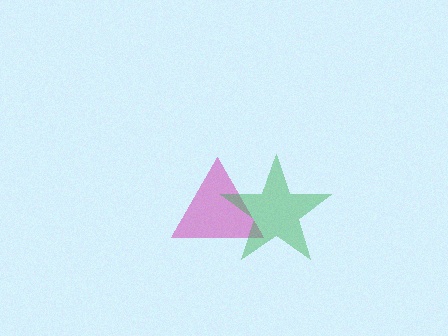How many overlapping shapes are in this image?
There are 2 overlapping shapes in the image.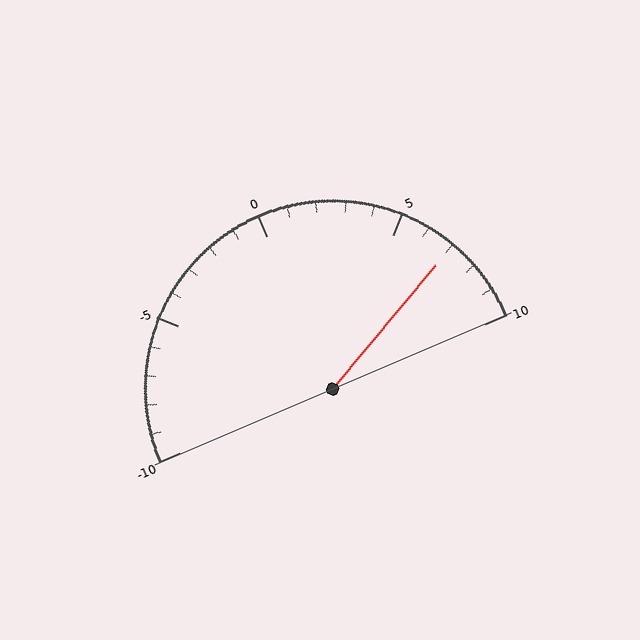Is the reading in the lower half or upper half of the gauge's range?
The reading is in the upper half of the range (-10 to 10).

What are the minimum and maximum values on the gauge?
The gauge ranges from -10 to 10.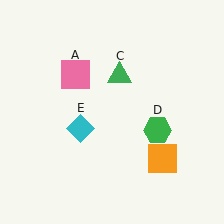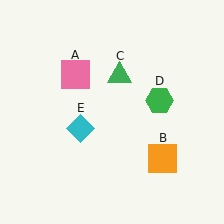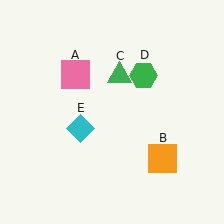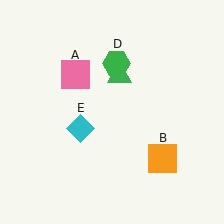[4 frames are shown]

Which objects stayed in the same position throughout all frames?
Pink square (object A) and orange square (object B) and green triangle (object C) and cyan diamond (object E) remained stationary.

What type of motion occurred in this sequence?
The green hexagon (object D) rotated counterclockwise around the center of the scene.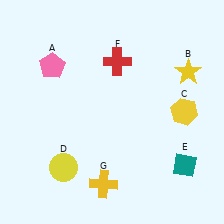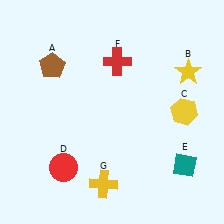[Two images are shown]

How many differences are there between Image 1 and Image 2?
There are 2 differences between the two images.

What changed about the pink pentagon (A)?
In Image 1, A is pink. In Image 2, it changed to brown.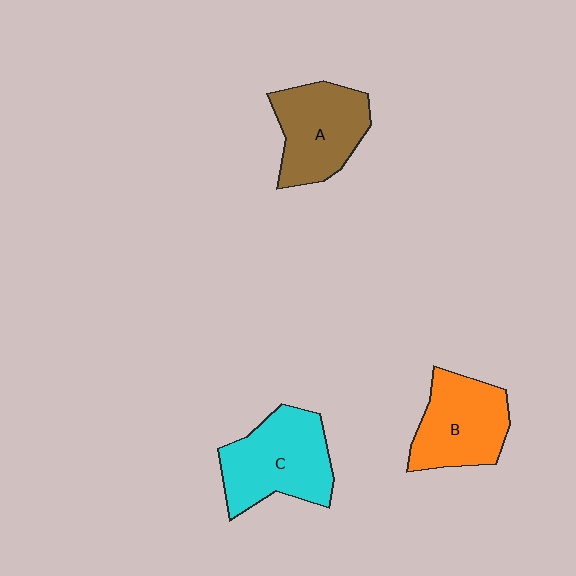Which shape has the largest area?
Shape C (cyan).